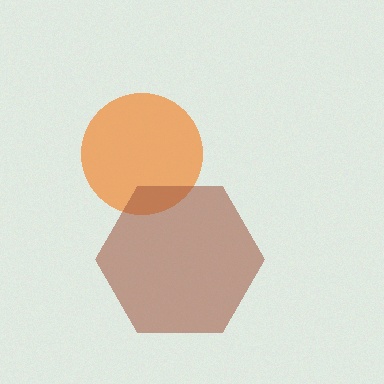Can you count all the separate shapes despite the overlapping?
Yes, there are 2 separate shapes.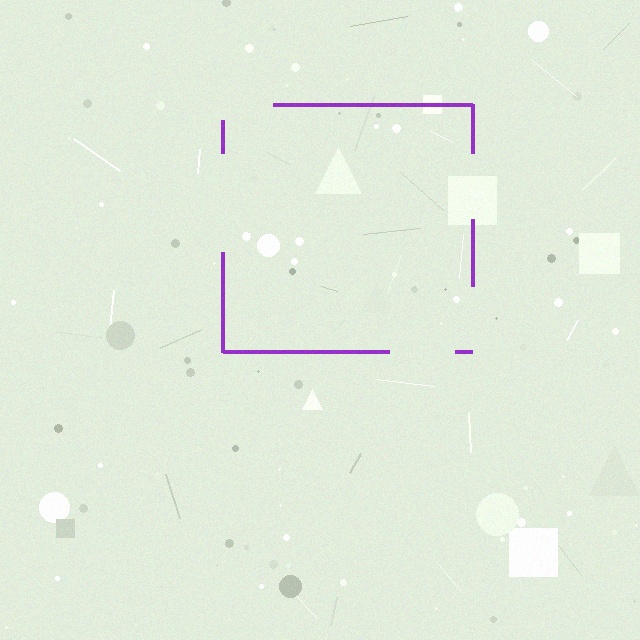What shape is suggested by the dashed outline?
The dashed outline suggests a square.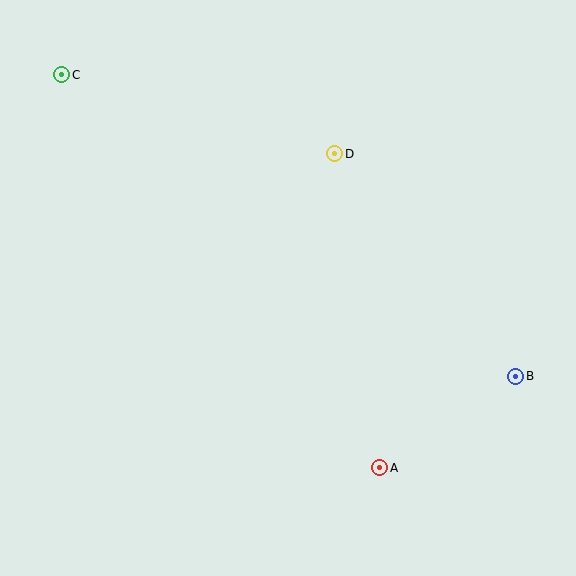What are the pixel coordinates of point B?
Point B is at (515, 376).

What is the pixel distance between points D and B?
The distance between D and B is 287 pixels.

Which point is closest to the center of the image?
Point D at (335, 154) is closest to the center.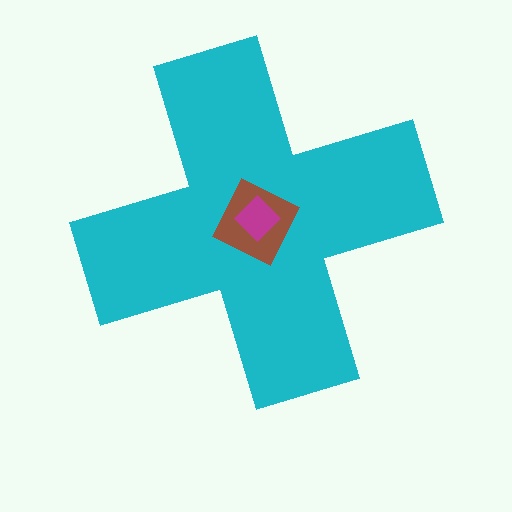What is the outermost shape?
The cyan cross.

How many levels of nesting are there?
3.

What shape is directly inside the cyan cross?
The brown square.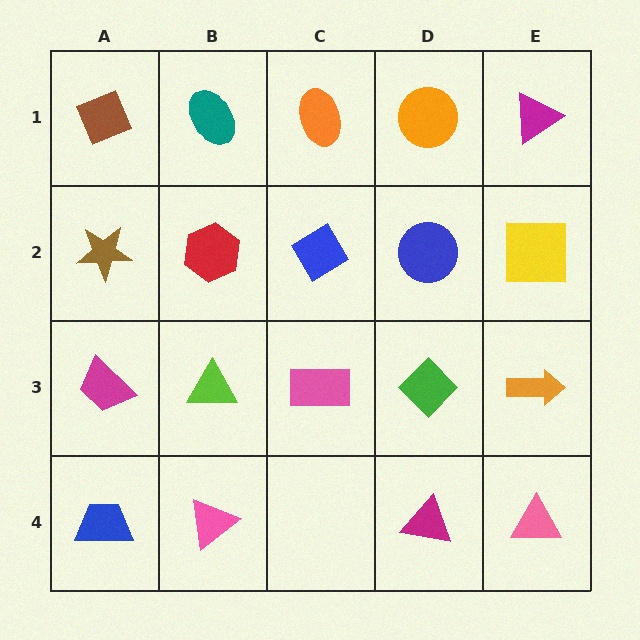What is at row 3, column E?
An orange arrow.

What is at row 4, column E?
A pink triangle.